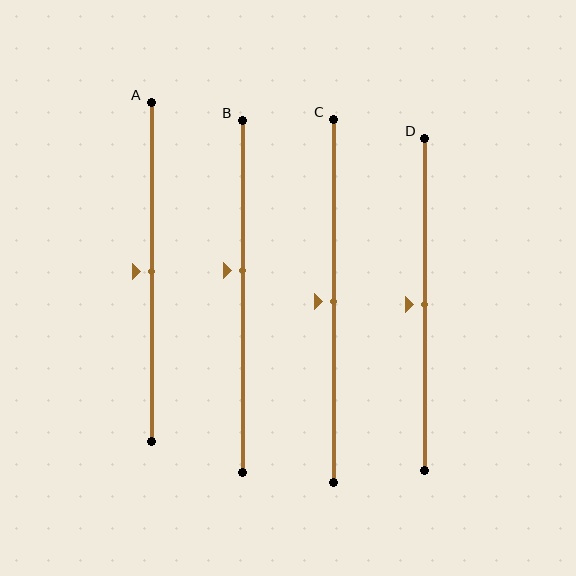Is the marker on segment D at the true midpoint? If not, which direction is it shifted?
Yes, the marker on segment D is at the true midpoint.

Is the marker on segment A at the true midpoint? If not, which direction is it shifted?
Yes, the marker on segment A is at the true midpoint.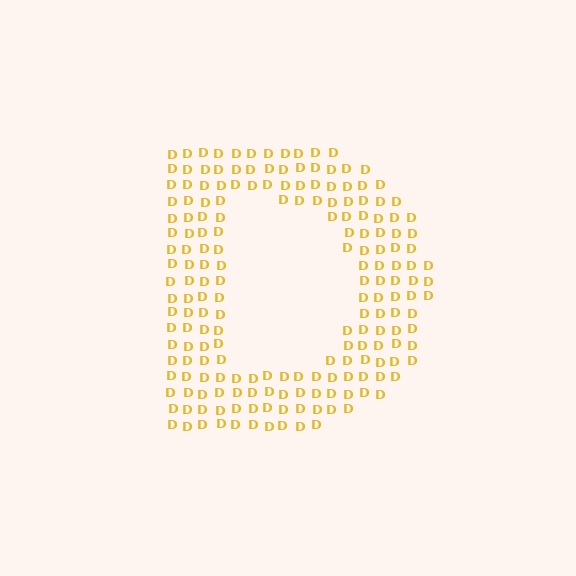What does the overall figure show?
The overall figure shows the letter D.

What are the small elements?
The small elements are letter D's.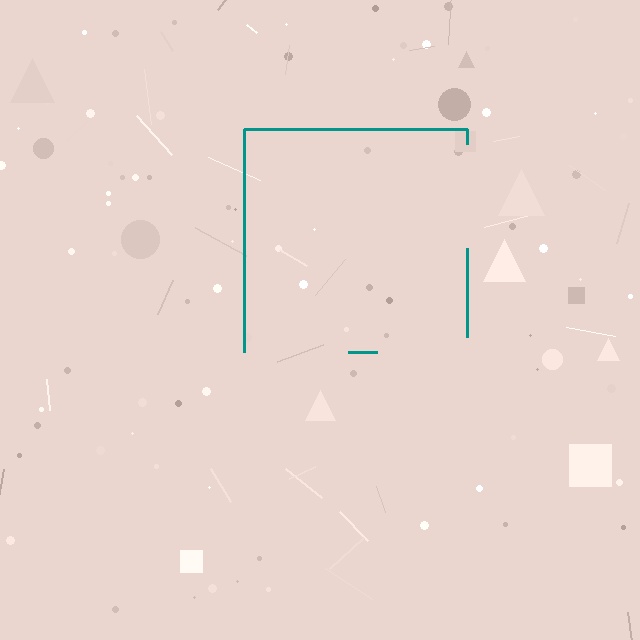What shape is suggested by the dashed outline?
The dashed outline suggests a square.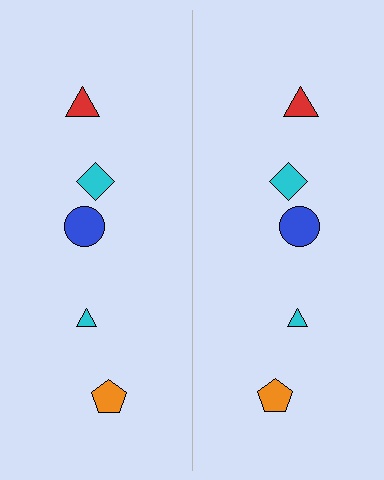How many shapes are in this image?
There are 10 shapes in this image.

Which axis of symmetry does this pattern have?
The pattern has a vertical axis of symmetry running through the center of the image.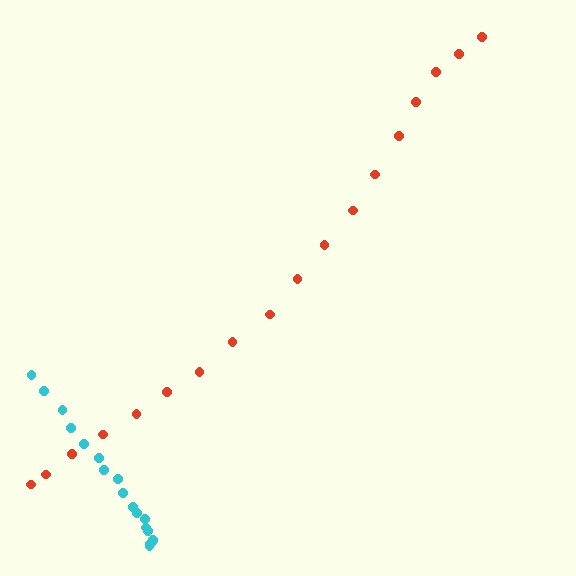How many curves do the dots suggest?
There are 2 distinct paths.